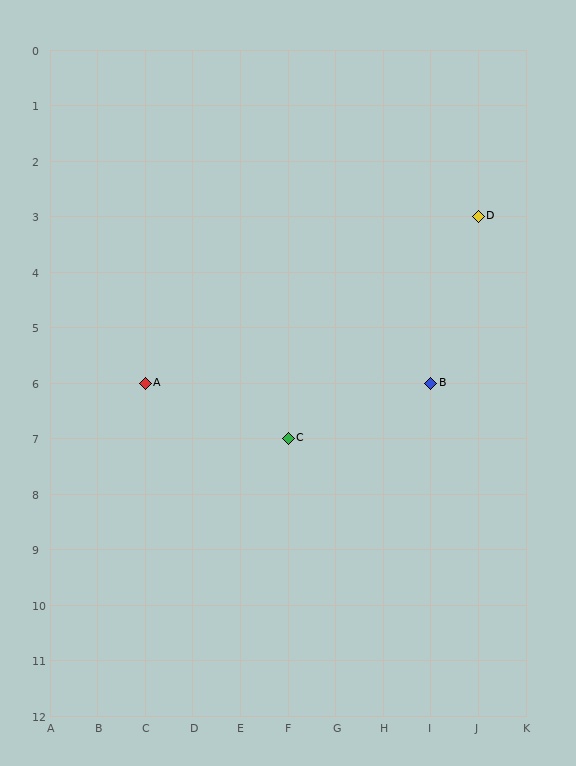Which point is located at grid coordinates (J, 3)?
Point D is at (J, 3).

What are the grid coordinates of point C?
Point C is at grid coordinates (F, 7).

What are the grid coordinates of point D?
Point D is at grid coordinates (J, 3).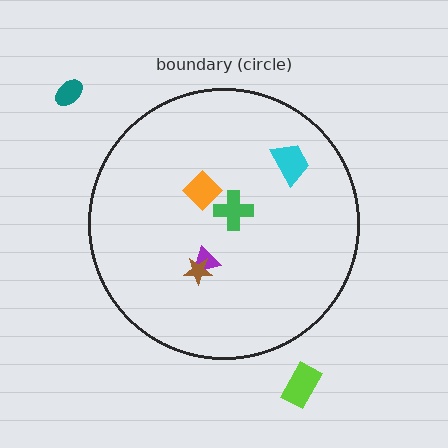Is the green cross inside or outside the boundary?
Inside.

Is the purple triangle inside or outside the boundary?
Inside.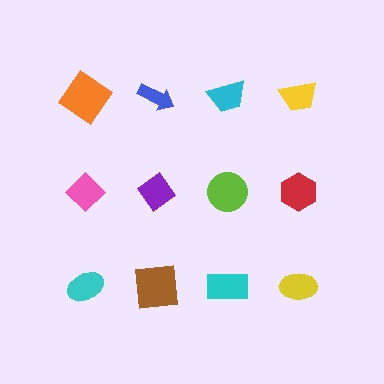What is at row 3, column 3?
A cyan rectangle.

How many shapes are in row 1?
4 shapes.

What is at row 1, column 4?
A yellow trapezoid.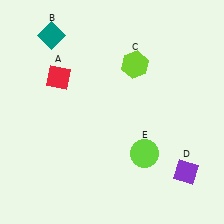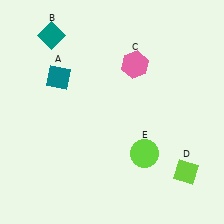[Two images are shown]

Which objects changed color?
A changed from red to teal. C changed from lime to pink. D changed from purple to lime.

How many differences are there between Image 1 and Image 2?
There are 3 differences between the two images.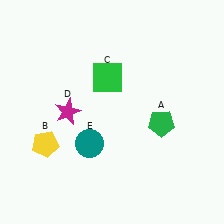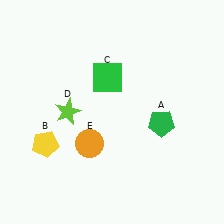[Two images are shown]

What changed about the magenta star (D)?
In Image 1, D is magenta. In Image 2, it changed to lime.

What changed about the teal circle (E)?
In Image 1, E is teal. In Image 2, it changed to orange.